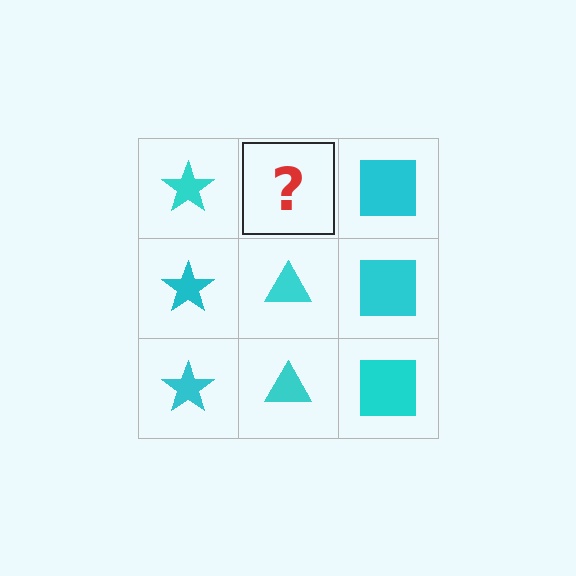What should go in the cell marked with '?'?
The missing cell should contain a cyan triangle.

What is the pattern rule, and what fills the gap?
The rule is that each column has a consistent shape. The gap should be filled with a cyan triangle.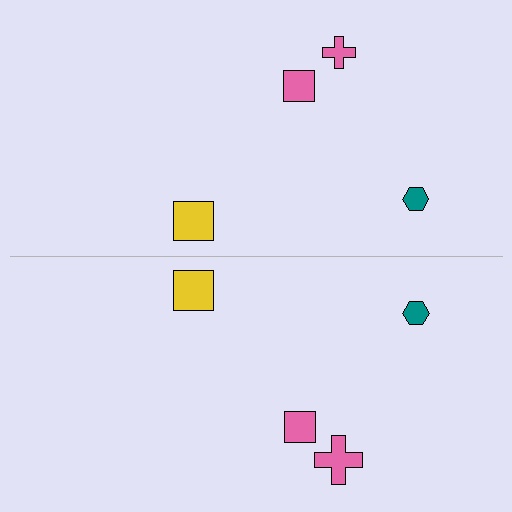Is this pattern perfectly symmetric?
No, the pattern is not perfectly symmetric. The pink cross on the bottom side has a different size than its mirror counterpart.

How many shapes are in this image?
There are 8 shapes in this image.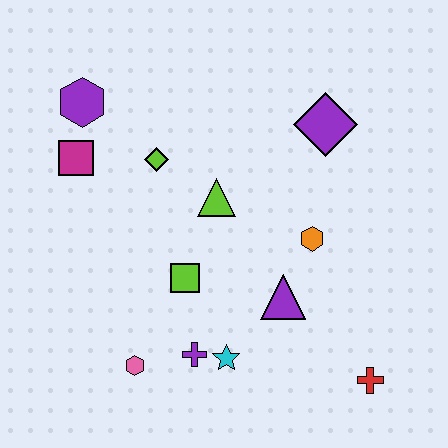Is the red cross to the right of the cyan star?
Yes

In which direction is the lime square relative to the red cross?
The lime square is to the left of the red cross.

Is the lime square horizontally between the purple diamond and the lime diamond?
Yes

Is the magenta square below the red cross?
No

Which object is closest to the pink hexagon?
The purple cross is closest to the pink hexagon.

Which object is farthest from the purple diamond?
The pink hexagon is farthest from the purple diamond.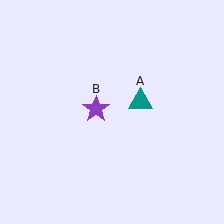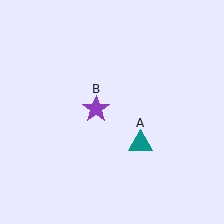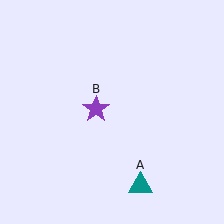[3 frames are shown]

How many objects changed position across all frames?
1 object changed position: teal triangle (object A).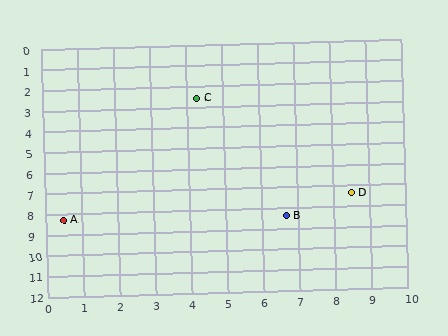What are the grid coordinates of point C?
Point C is at approximately (4.3, 2.6).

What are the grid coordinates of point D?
Point D is at approximately (8.5, 7.4).